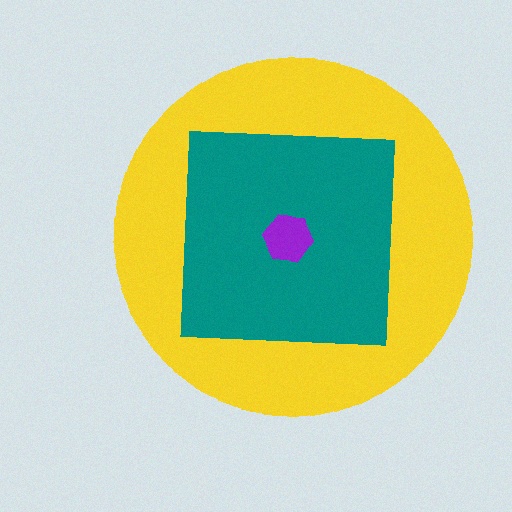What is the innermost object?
The purple hexagon.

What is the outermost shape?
The yellow circle.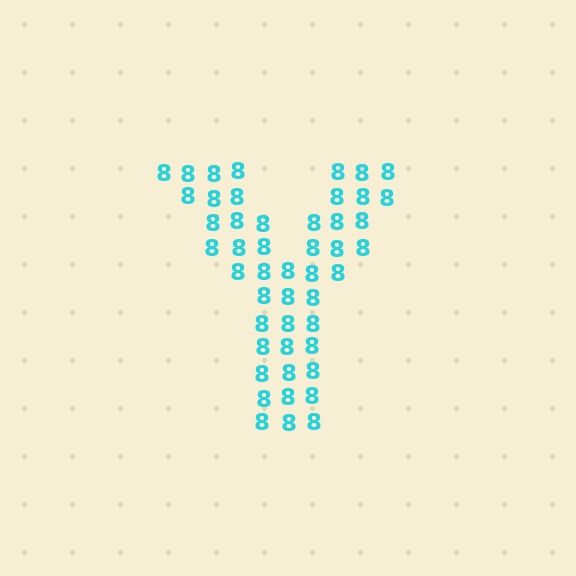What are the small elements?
The small elements are digit 8's.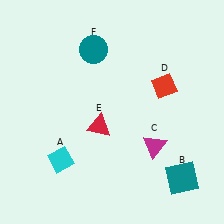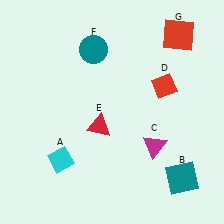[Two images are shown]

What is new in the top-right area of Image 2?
A red square (G) was added in the top-right area of Image 2.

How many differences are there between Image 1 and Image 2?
There is 1 difference between the two images.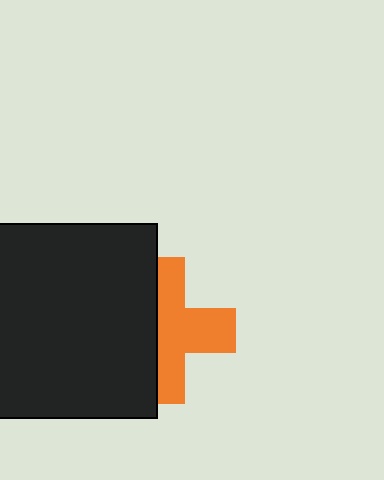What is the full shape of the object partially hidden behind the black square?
The partially hidden object is an orange cross.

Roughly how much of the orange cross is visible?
About half of it is visible (roughly 56%).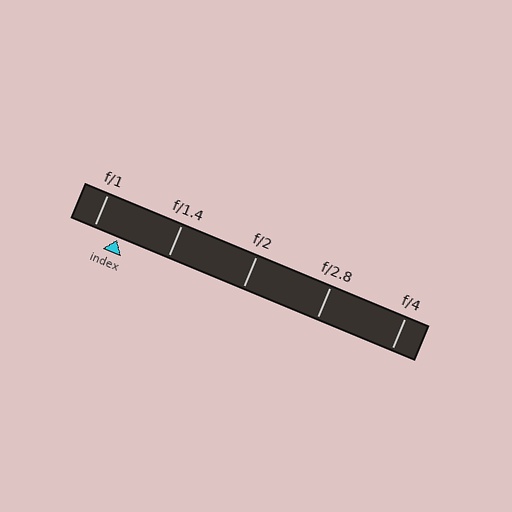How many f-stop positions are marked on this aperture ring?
There are 5 f-stop positions marked.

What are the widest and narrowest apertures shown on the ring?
The widest aperture shown is f/1 and the narrowest is f/4.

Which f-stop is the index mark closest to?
The index mark is closest to f/1.